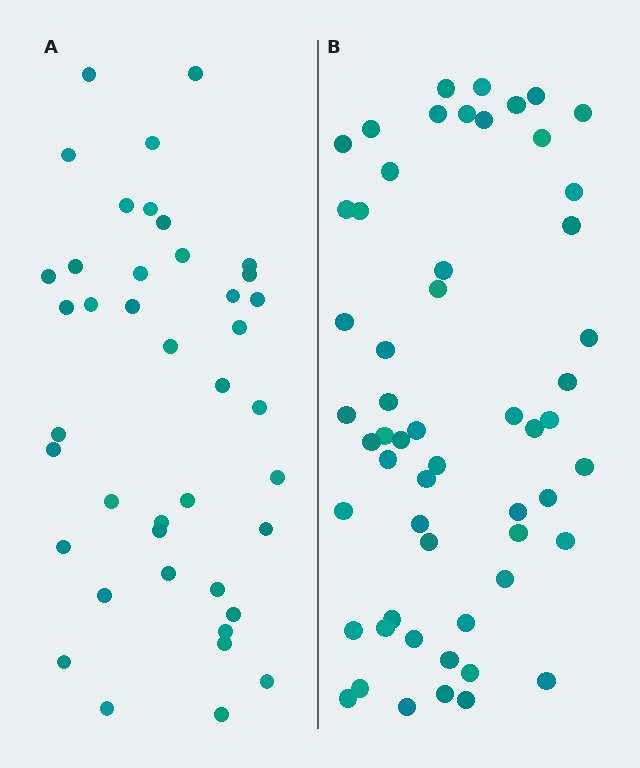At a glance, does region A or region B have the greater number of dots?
Region B (the right region) has more dots.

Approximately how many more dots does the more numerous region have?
Region B has approximately 15 more dots than region A.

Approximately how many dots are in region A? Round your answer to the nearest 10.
About 40 dots. (The exact count is 41, which rounds to 40.)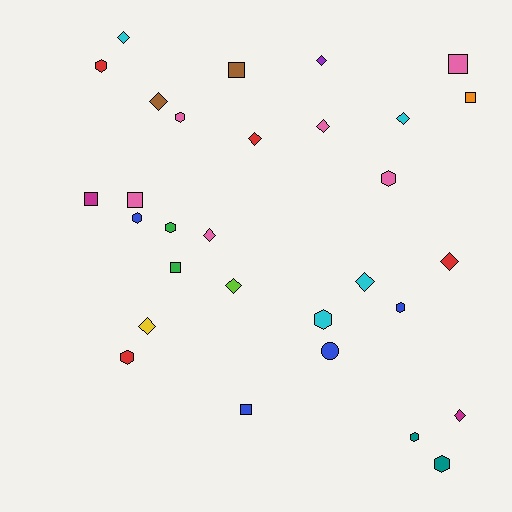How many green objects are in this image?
There are 2 green objects.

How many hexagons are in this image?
There are 10 hexagons.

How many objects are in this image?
There are 30 objects.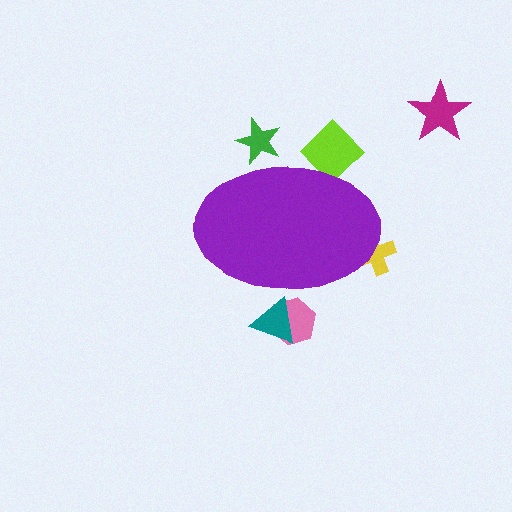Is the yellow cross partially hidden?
Yes, the yellow cross is partially hidden behind the purple ellipse.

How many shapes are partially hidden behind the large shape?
5 shapes are partially hidden.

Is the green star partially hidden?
Yes, the green star is partially hidden behind the purple ellipse.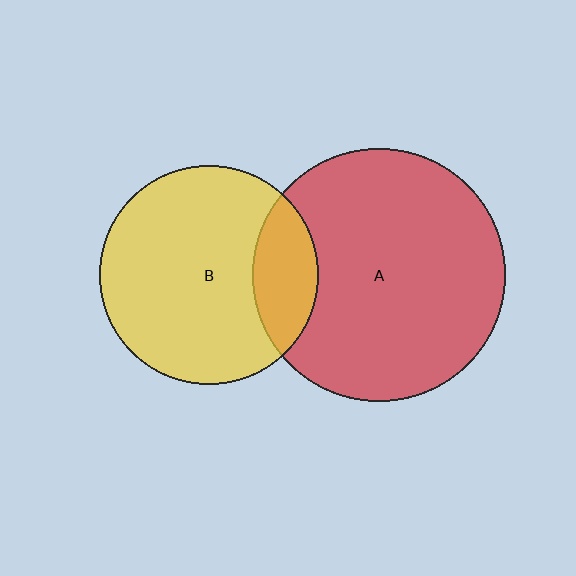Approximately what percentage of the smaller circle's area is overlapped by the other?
Approximately 20%.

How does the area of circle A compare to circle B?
Approximately 1.3 times.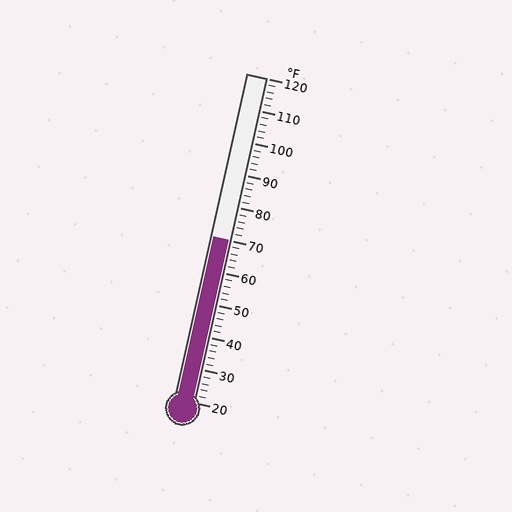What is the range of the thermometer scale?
The thermometer scale ranges from 20°F to 120°F.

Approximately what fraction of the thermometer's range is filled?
The thermometer is filled to approximately 50% of its range.